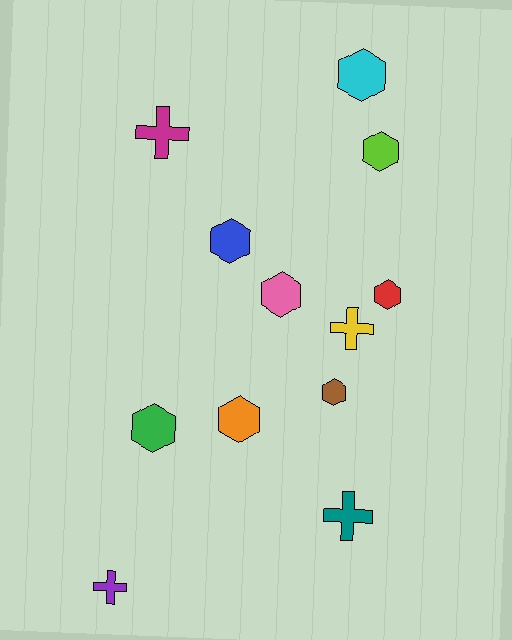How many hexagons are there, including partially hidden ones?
There are 8 hexagons.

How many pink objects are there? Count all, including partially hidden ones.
There is 1 pink object.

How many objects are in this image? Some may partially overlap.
There are 12 objects.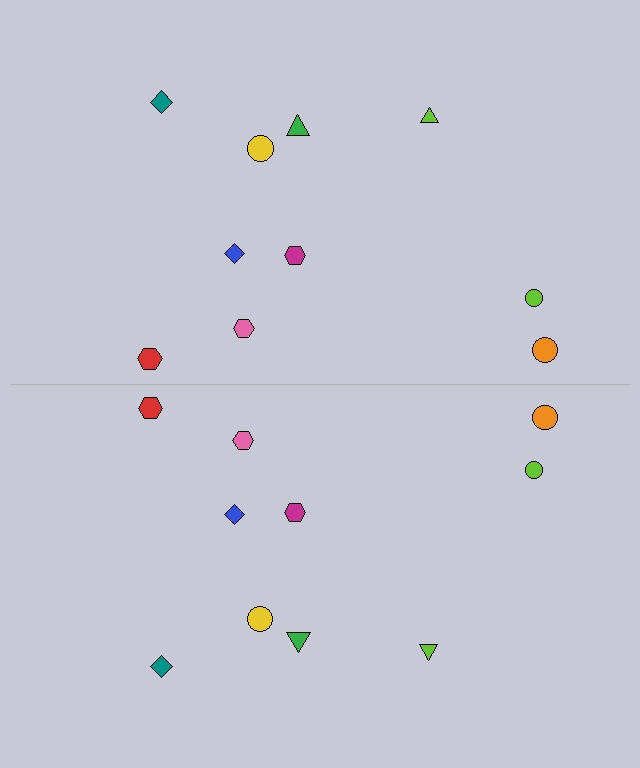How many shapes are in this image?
There are 20 shapes in this image.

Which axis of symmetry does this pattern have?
The pattern has a horizontal axis of symmetry running through the center of the image.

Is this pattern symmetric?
Yes, this pattern has bilateral (reflection) symmetry.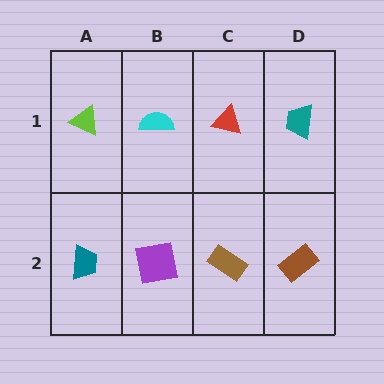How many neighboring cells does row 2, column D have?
2.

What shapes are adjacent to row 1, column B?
A purple square (row 2, column B), a lime triangle (row 1, column A), a red triangle (row 1, column C).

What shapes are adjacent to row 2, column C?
A red triangle (row 1, column C), a purple square (row 2, column B), a brown rectangle (row 2, column D).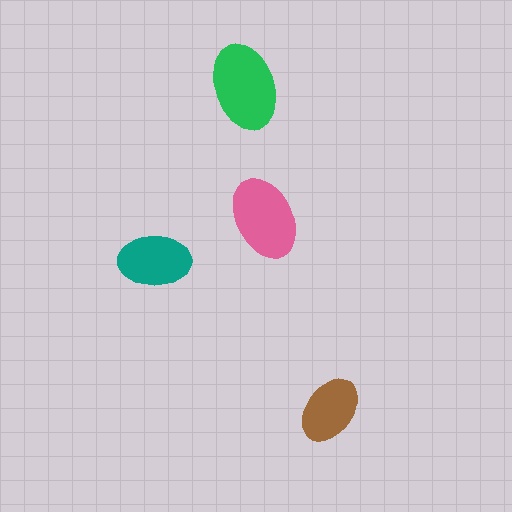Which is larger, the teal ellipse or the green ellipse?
The green one.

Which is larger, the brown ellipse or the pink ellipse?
The pink one.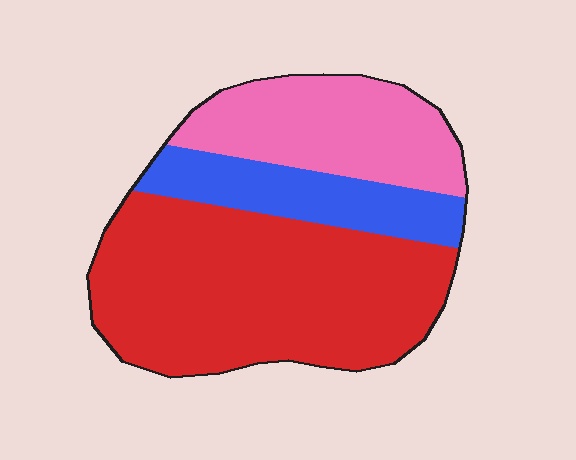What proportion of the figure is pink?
Pink covers around 25% of the figure.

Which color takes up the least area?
Blue, at roughly 20%.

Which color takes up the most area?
Red, at roughly 55%.